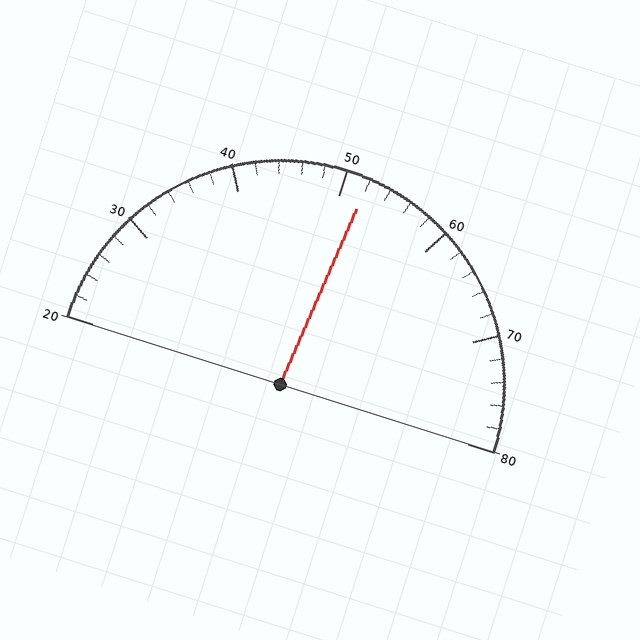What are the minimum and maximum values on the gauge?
The gauge ranges from 20 to 80.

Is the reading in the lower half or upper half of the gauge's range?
The reading is in the upper half of the range (20 to 80).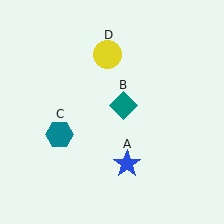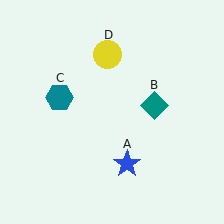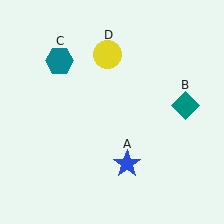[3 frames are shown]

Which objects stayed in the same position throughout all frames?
Blue star (object A) and yellow circle (object D) remained stationary.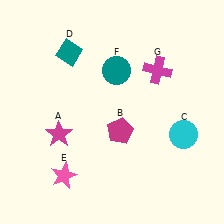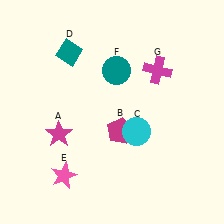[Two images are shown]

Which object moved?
The cyan circle (C) moved left.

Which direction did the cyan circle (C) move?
The cyan circle (C) moved left.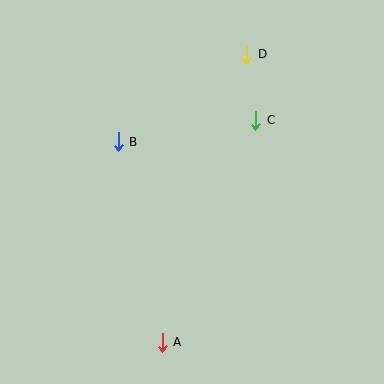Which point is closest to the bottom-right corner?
Point A is closest to the bottom-right corner.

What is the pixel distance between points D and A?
The distance between D and A is 300 pixels.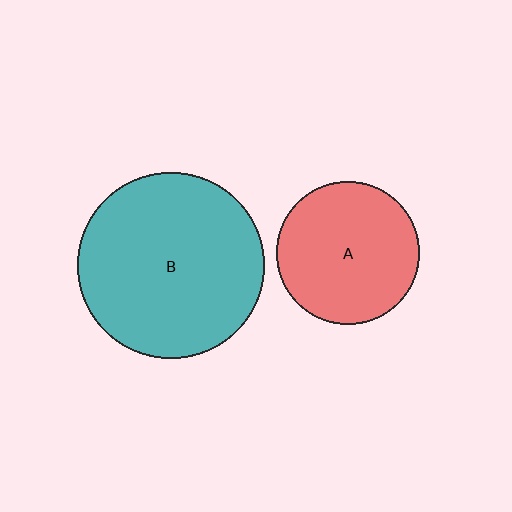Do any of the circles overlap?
No, none of the circles overlap.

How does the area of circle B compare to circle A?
Approximately 1.7 times.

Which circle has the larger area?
Circle B (teal).